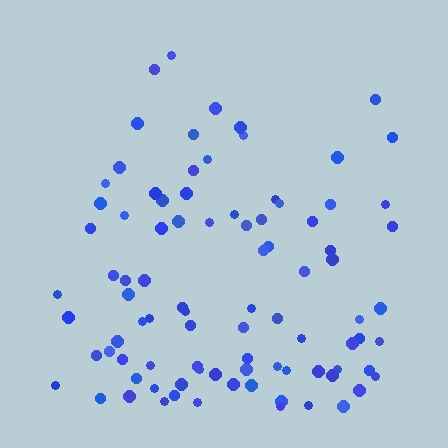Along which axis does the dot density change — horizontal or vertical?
Vertical.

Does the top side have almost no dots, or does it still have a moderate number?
Still a moderate number, just noticeably fewer than the bottom.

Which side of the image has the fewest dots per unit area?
The top.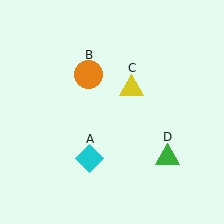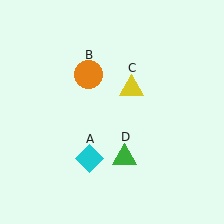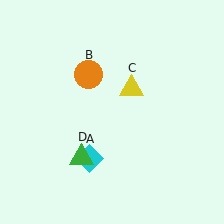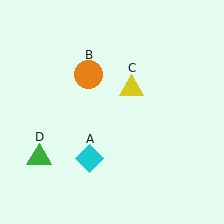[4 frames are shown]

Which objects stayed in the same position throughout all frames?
Cyan diamond (object A) and orange circle (object B) and yellow triangle (object C) remained stationary.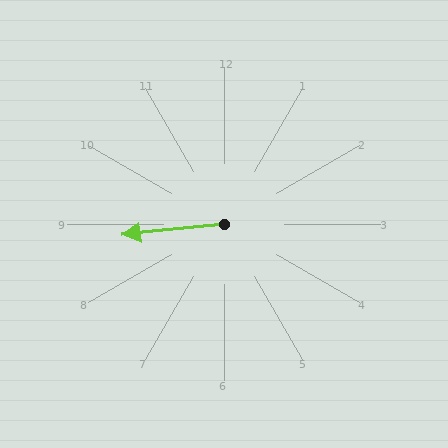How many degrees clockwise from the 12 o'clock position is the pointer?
Approximately 264 degrees.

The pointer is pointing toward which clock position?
Roughly 9 o'clock.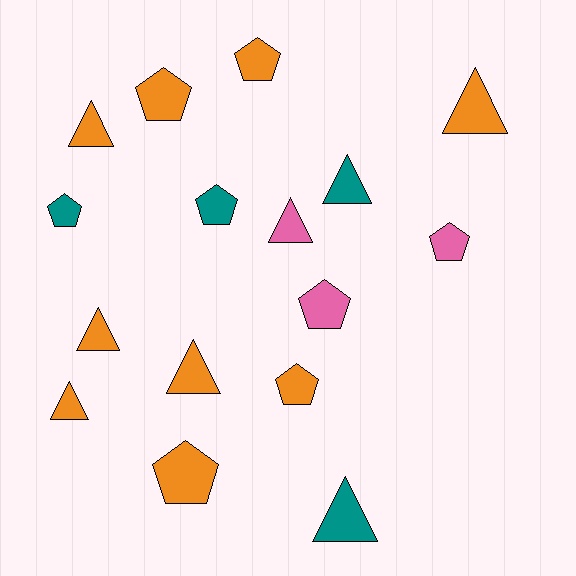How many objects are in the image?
There are 16 objects.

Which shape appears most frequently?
Triangle, with 8 objects.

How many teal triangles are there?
There are 2 teal triangles.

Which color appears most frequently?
Orange, with 9 objects.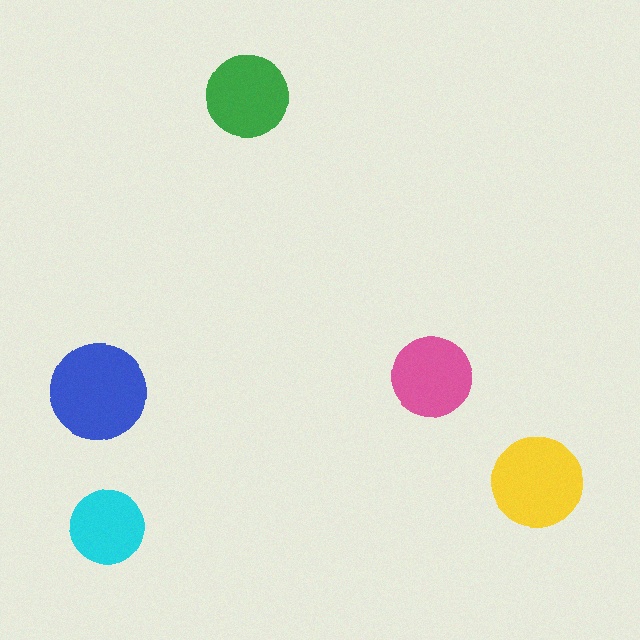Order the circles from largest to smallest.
the blue one, the yellow one, the green one, the pink one, the cyan one.